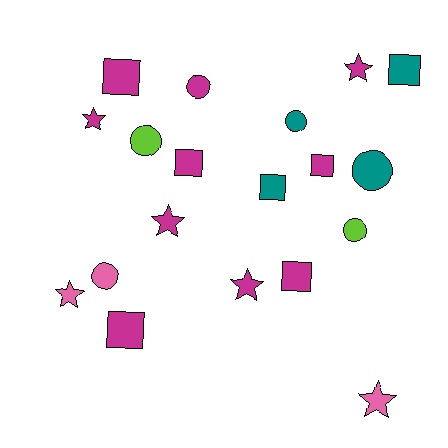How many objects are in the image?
There are 19 objects.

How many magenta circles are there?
There is 1 magenta circle.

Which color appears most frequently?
Magenta, with 10 objects.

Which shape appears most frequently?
Square, with 7 objects.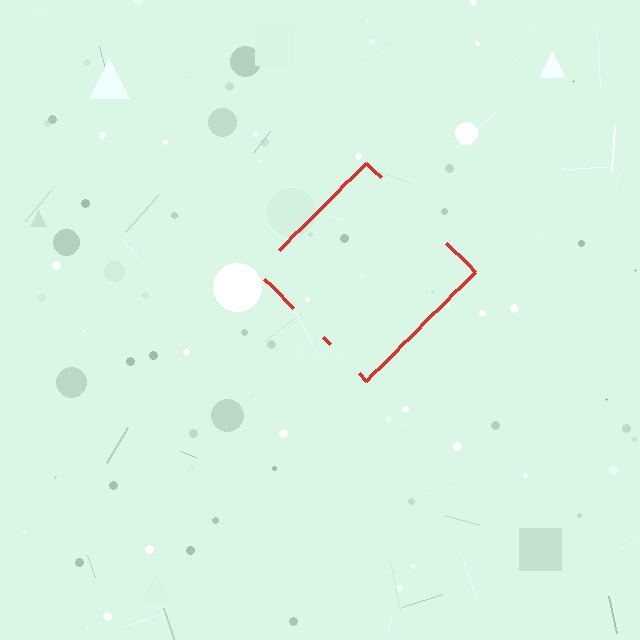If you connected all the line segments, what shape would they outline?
They would outline a diamond.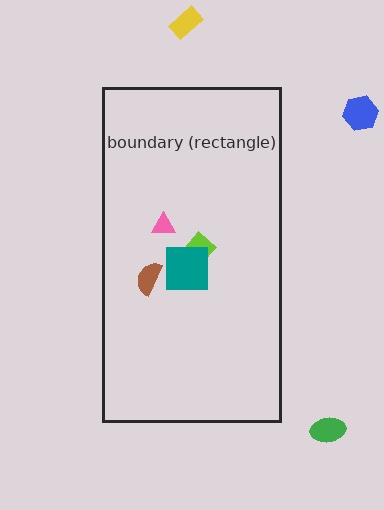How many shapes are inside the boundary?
4 inside, 3 outside.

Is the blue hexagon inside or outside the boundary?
Outside.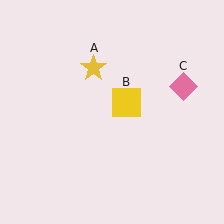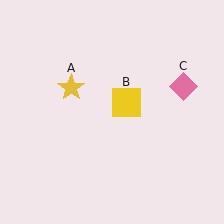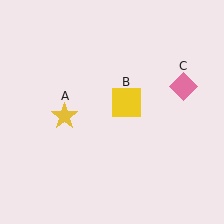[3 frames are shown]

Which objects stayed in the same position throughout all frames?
Yellow square (object B) and pink diamond (object C) remained stationary.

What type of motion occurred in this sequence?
The yellow star (object A) rotated counterclockwise around the center of the scene.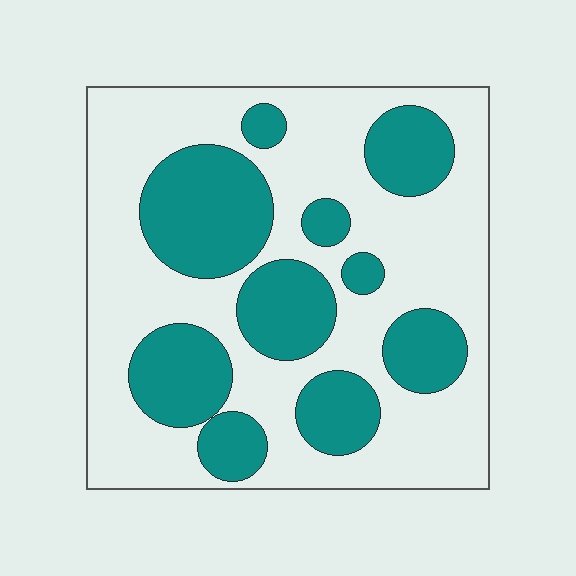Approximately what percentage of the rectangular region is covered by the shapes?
Approximately 35%.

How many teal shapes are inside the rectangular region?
10.